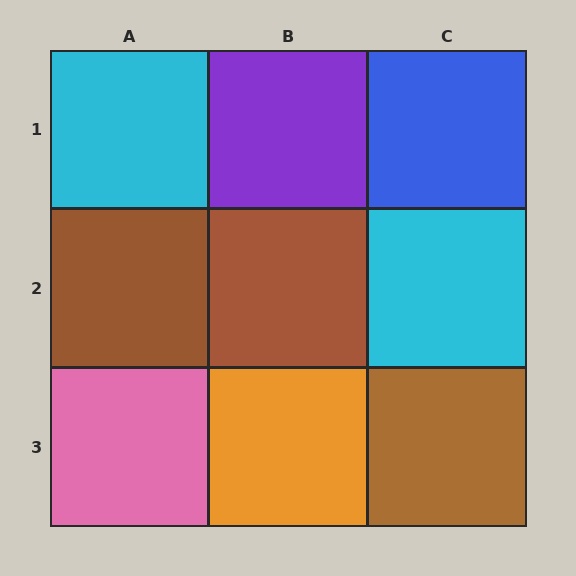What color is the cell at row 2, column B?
Brown.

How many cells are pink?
1 cell is pink.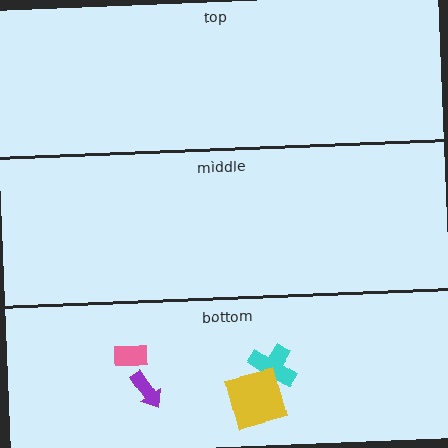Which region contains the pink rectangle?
The bottom region.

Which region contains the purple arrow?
The bottom region.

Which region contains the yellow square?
The bottom region.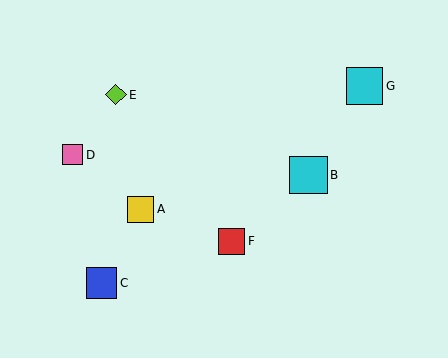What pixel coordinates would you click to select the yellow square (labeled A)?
Click at (141, 209) to select the yellow square A.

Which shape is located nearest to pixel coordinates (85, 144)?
The pink square (labeled D) at (73, 155) is nearest to that location.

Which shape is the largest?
The cyan square (labeled B) is the largest.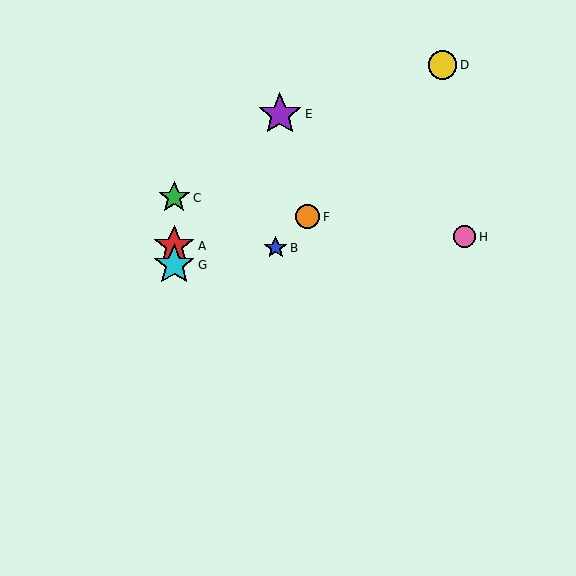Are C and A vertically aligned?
Yes, both are at x≈174.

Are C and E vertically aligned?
No, C is at x≈174 and E is at x≈280.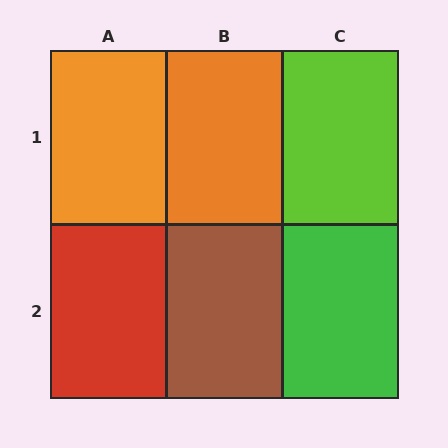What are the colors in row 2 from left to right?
Red, brown, green.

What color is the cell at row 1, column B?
Orange.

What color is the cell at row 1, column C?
Lime.